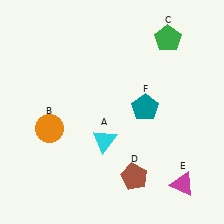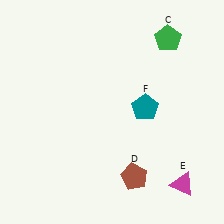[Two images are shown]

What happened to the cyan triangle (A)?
The cyan triangle (A) was removed in Image 2. It was in the bottom-left area of Image 1.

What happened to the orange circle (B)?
The orange circle (B) was removed in Image 2. It was in the bottom-left area of Image 1.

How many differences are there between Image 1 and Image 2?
There are 2 differences between the two images.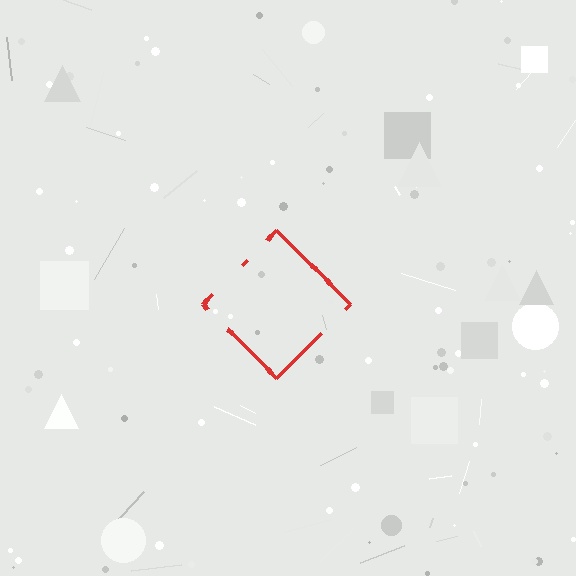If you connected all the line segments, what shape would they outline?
They would outline a diamond.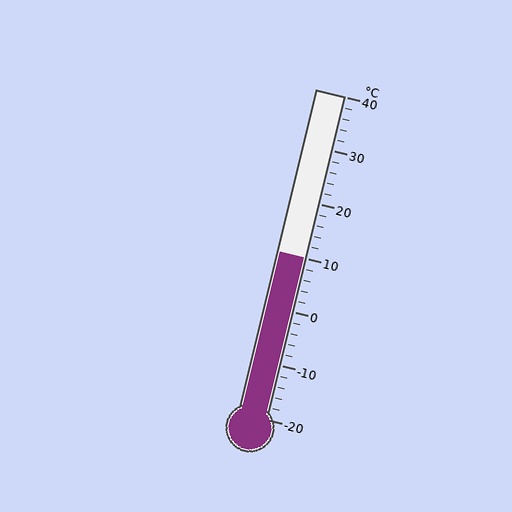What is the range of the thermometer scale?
The thermometer scale ranges from -20°C to 40°C.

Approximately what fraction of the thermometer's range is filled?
The thermometer is filled to approximately 50% of its range.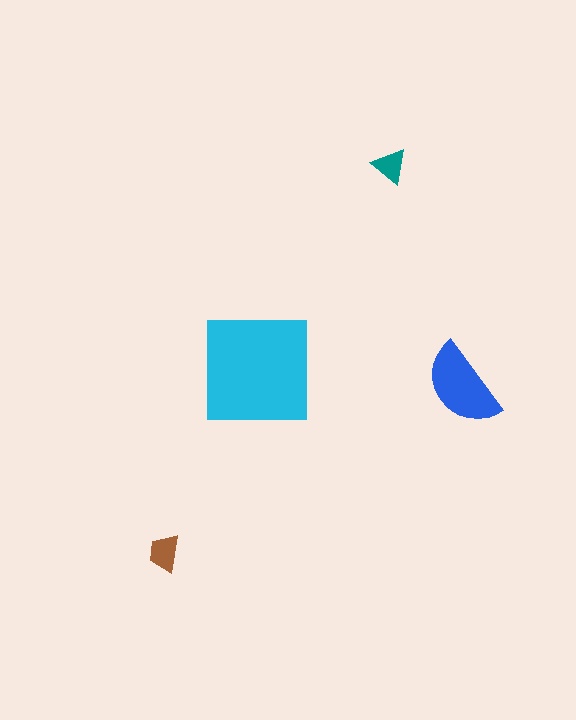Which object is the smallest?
The teal triangle.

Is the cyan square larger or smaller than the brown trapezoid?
Larger.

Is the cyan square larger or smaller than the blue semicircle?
Larger.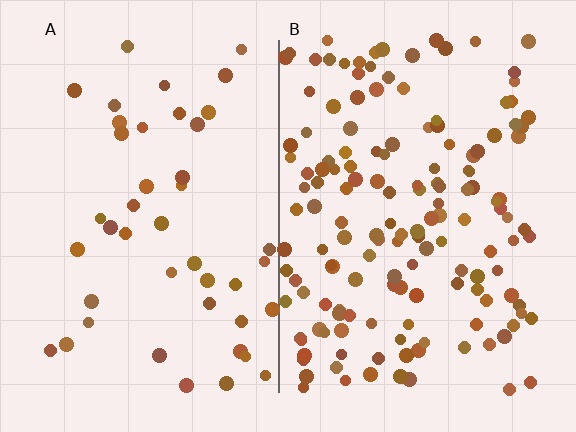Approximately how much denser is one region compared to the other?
Approximately 3.4× — region B over region A.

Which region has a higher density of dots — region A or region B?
B (the right).